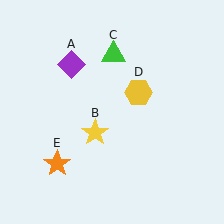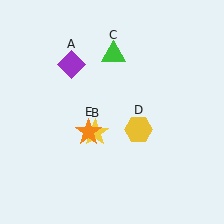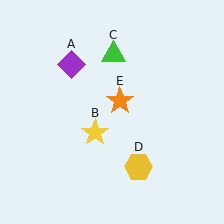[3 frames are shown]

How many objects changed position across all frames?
2 objects changed position: yellow hexagon (object D), orange star (object E).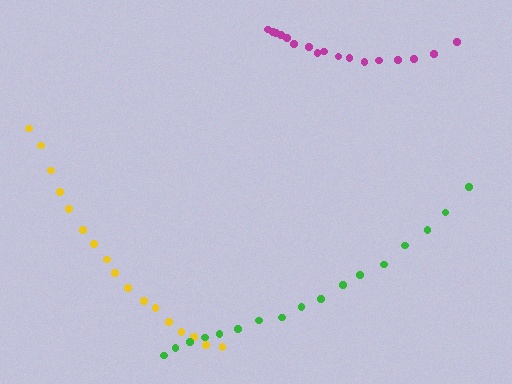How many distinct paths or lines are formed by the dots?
There are 3 distinct paths.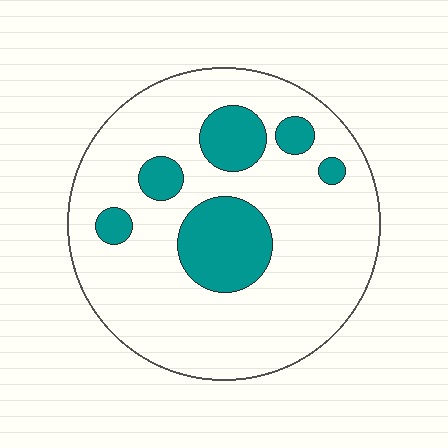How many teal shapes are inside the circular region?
6.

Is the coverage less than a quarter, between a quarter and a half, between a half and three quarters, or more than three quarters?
Less than a quarter.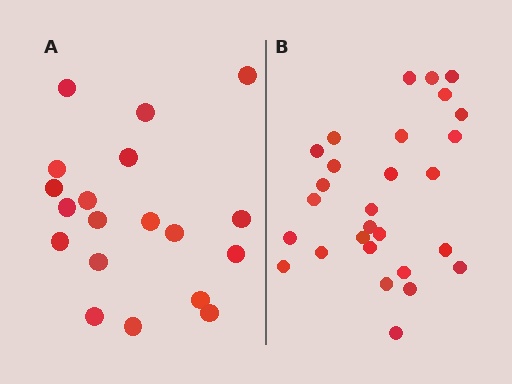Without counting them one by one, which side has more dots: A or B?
Region B (the right region) has more dots.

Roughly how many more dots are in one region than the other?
Region B has roughly 8 or so more dots than region A.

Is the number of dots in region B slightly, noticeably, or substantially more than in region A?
Region B has substantially more. The ratio is roughly 1.5 to 1.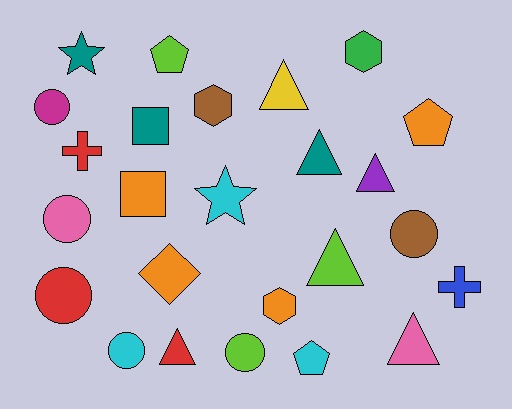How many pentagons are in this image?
There are 3 pentagons.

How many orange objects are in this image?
There are 4 orange objects.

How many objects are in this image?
There are 25 objects.